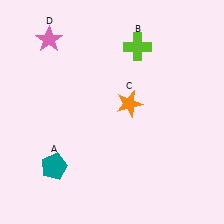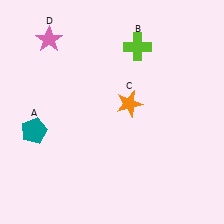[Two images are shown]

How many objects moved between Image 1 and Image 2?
1 object moved between the two images.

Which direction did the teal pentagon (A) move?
The teal pentagon (A) moved up.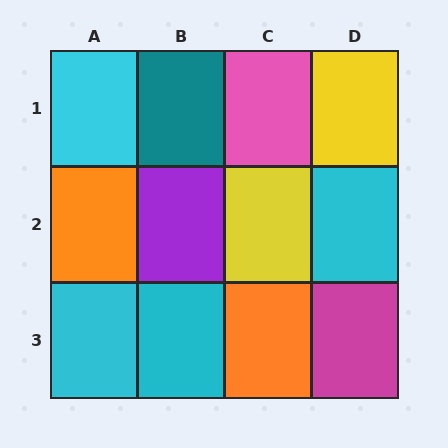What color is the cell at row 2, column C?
Yellow.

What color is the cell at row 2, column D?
Cyan.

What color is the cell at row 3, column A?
Cyan.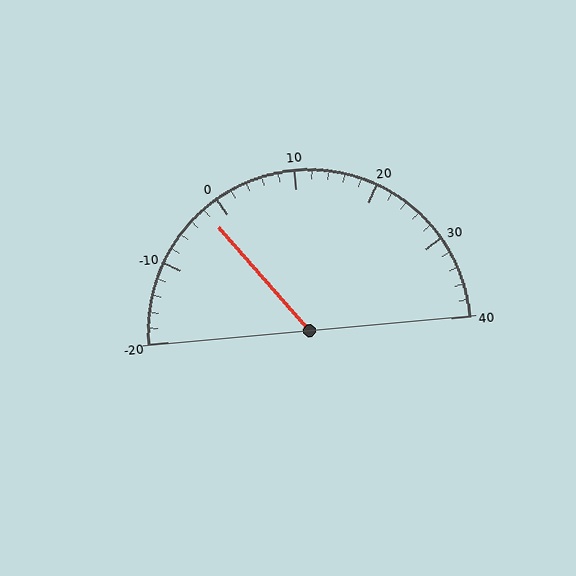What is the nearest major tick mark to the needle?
The nearest major tick mark is 0.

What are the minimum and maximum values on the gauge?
The gauge ranges from -20 to 40.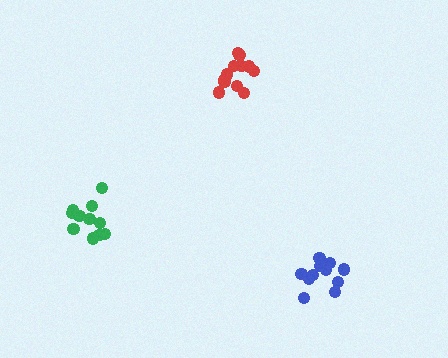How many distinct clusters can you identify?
There are 3 distinct clusters.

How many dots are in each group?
Group 1: 12 dots, Group 2: 11 dots, Group 3: 11 dots (34 total).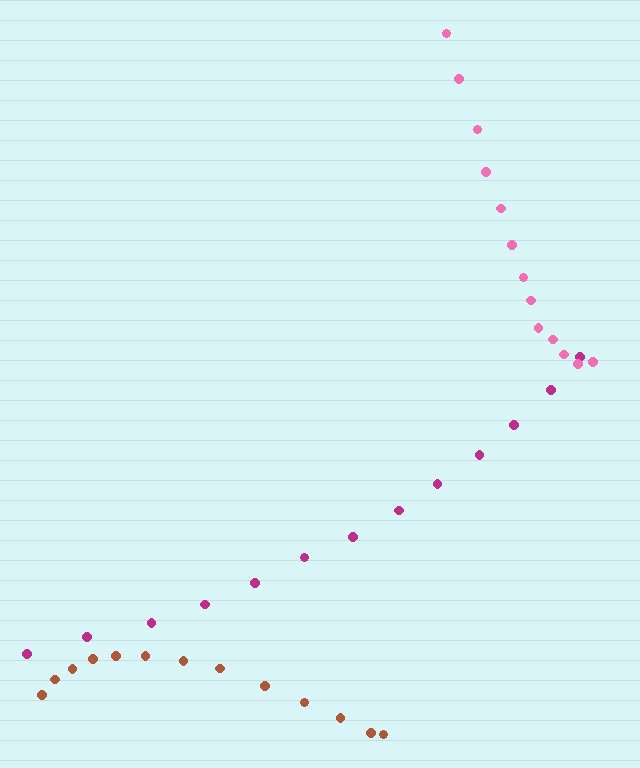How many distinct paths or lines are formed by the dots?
There are 3 distinct paths.